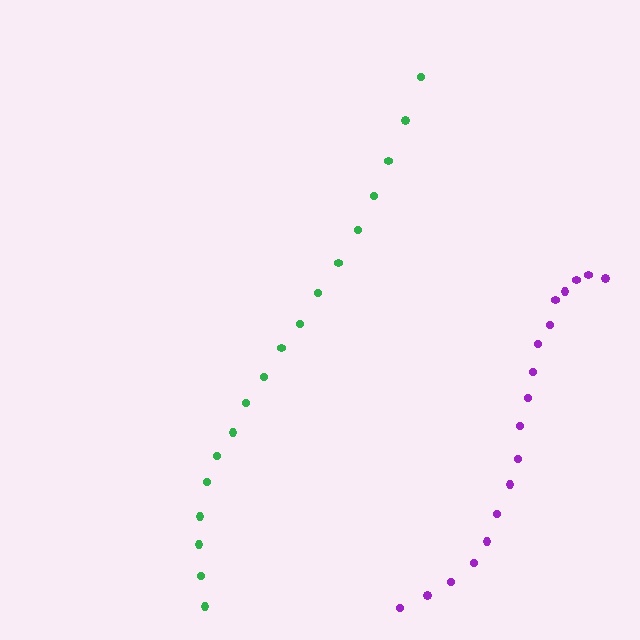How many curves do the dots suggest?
There are 2 distinct paths.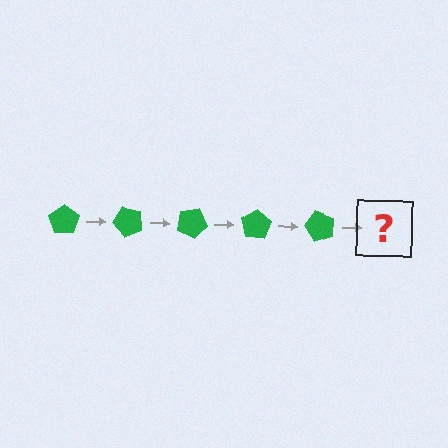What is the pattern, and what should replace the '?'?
The pattern is that the pentagon rotates 50 degrees each step. The '?' should be a green pentagon rotated 250 degrees.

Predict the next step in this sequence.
The next step is a green pentagon rotated 250 degrees.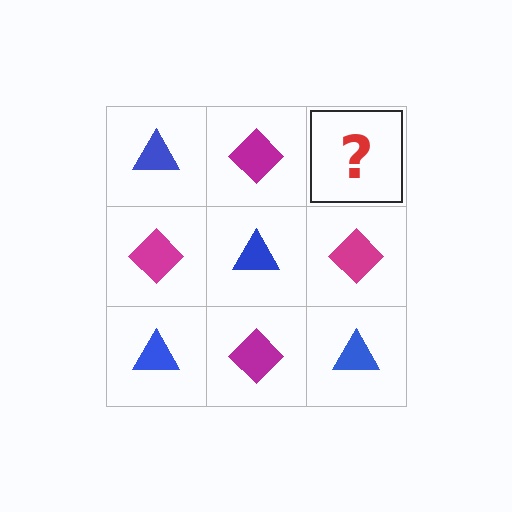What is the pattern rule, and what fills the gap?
The rule is that it alternates blue triangle and magenta diamond in a checkerboard pattern. The gap should be filled with a blue triangle.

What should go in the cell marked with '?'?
The missing cell should contain a blue triangle.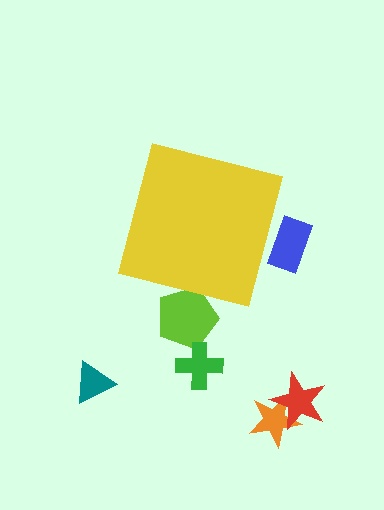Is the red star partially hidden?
No, the red star is fully visible.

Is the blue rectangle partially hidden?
Yes, the blue rectangle is partially hidden behind the yellow square.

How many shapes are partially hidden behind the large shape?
2 shapes are partially hidden.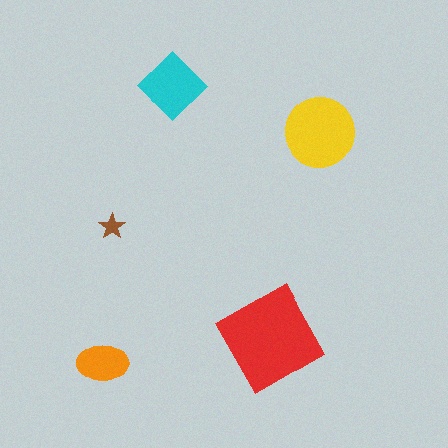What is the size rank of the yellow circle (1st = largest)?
2nd.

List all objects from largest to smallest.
The red square, the yellow circle, the cyan diamond, the orange ellipse, the brown star.